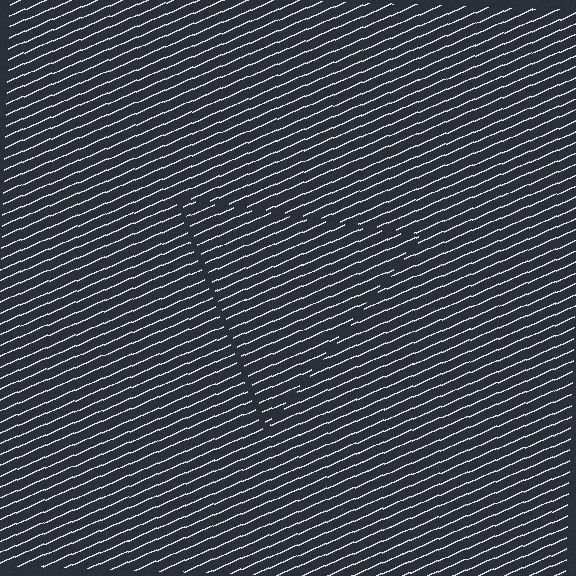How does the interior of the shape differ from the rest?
The interior of the shape contains the same grating, shifted by half a period — the contour is defined by the phase discontinuity where line-ends from the inner and outer gratings abut.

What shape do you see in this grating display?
An illusory triangle. The interior of the shape contains the same grating, shifted by half a period — the contour is defined by the phase discontinuity where line-ends from the inner and outer gratings abut.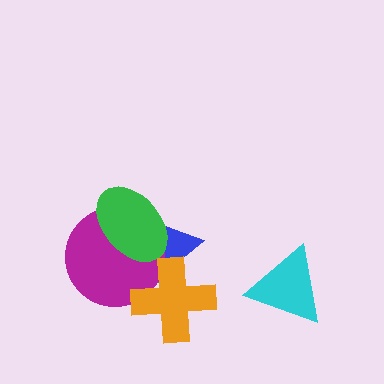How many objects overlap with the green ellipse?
3 objects overlap with the green ellipse.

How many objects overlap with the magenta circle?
4 objects overlap with the magenta circle.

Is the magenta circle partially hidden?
Yes, it is partially covered by another shape.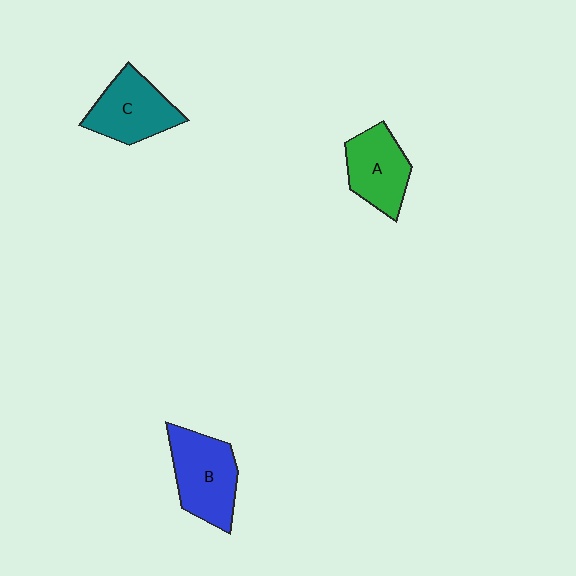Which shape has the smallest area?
Shape A (green).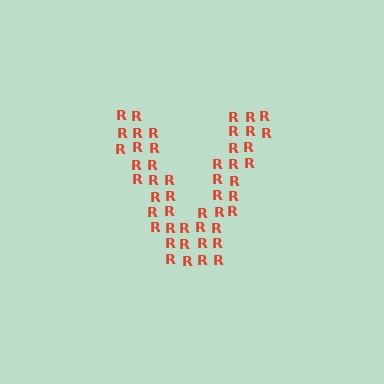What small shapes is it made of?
It is made of small letter R's.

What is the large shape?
The large shape is the letter V.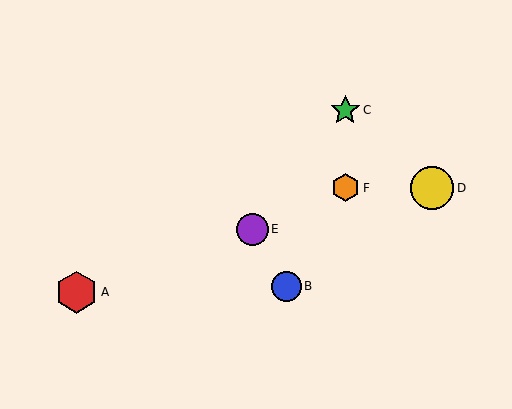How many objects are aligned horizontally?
2 objects (D, F) are aligned horizontally.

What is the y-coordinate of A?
Object A is at y≈292.